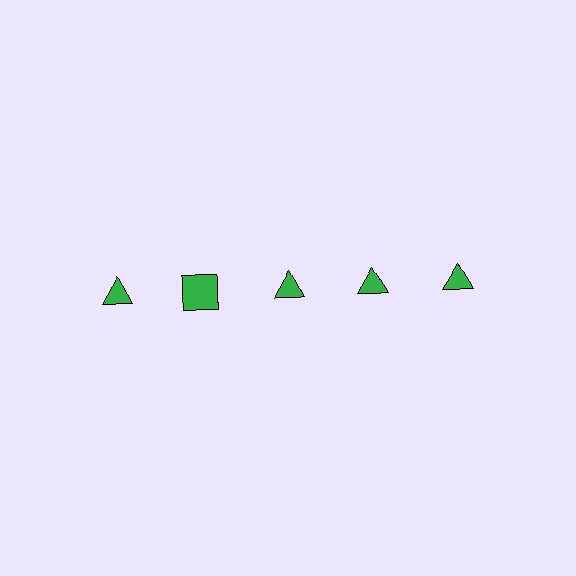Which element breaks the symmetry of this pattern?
The green square in the top row, second from left column breaks the symmetry. All other shapes are green triangles.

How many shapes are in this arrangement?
There are 5 shapes arranged in a grid pattern.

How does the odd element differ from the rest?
It has a different shape: square instead of triangle.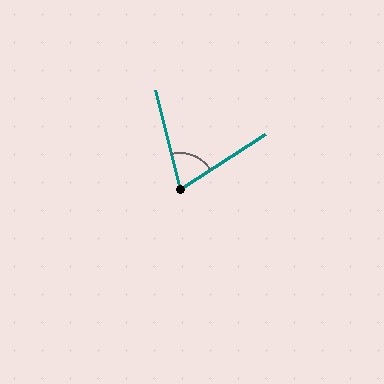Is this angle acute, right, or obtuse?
It is acute.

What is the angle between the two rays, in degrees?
Approximately 72 degrees.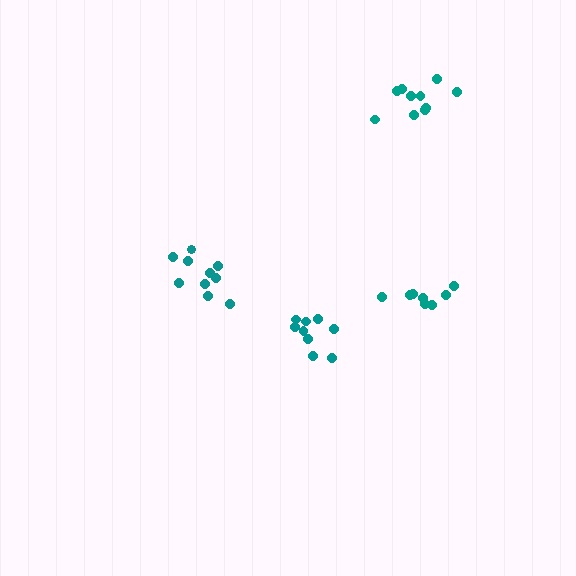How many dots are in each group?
Group 1: 9 dots, Group 2: 10 dots, Group 3: 8 dots, Group 4: 10 dots (37 total).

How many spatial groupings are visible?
There are 4 spatial groupings.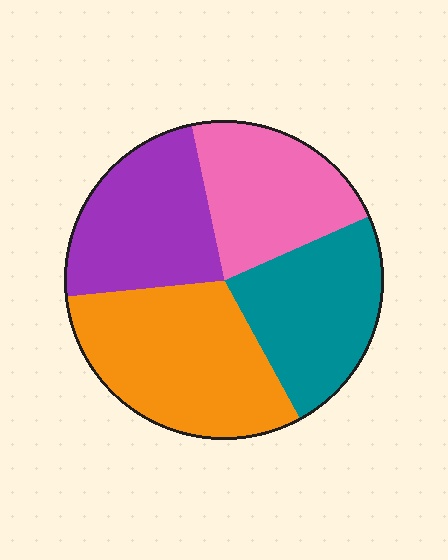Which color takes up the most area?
Orange, at roughly 30%.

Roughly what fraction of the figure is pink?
Pink takes up about one fifth (1/5) of the figure.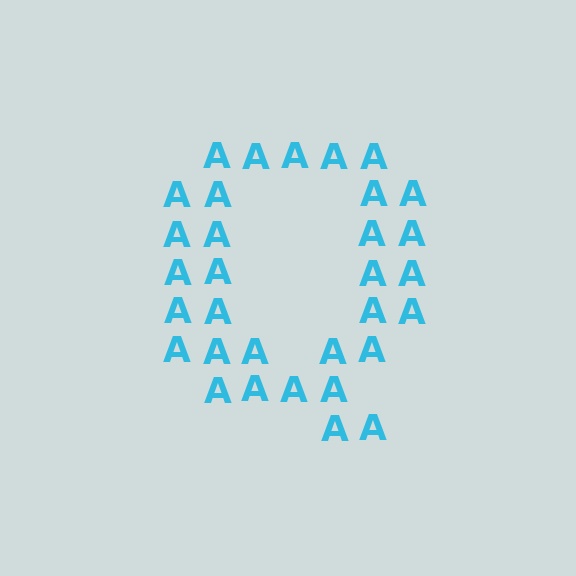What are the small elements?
The small elements are letter A's.